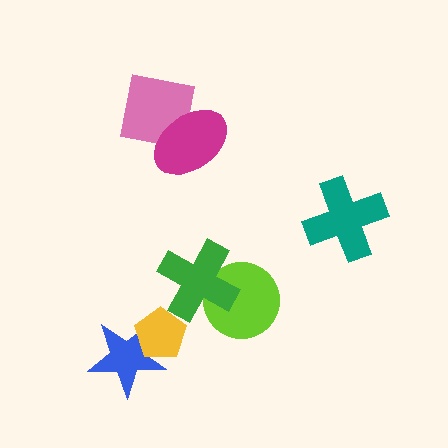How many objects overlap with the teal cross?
0 objects overlap with the teal cross.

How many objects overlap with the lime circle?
1 object overlaps with the lime circle.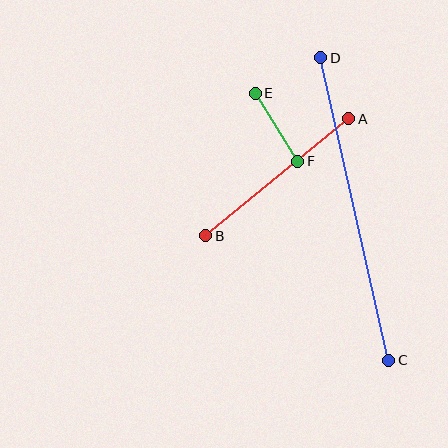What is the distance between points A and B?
The distance is approximately 185 pixels.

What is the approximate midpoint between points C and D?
The midpoint is at approximately (355, 209) pixels.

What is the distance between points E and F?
The distance is approximately 80 pixels.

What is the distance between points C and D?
The distance is approximately 310 pixels.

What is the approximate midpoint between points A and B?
The midpoint is at approximately (277, 177) pixels.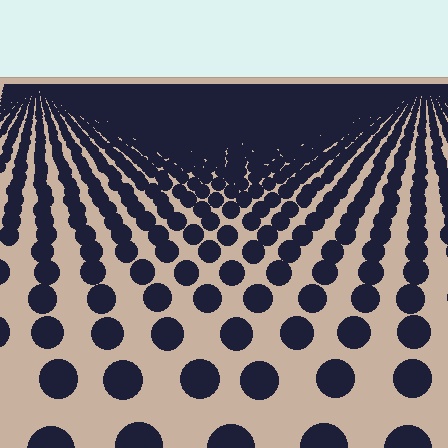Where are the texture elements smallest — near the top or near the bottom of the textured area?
Near the top.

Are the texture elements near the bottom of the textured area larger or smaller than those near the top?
Larger. Near the bottom, elements are closer to the viewer and appear at a bigger on-screen size.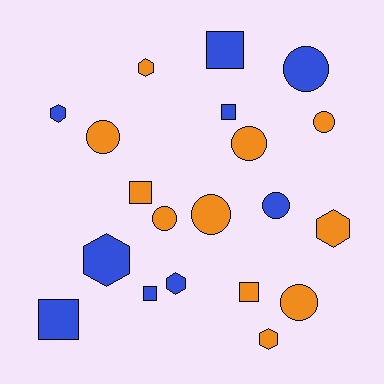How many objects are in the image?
There are 20 objects.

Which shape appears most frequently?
Circle, with 8 objects.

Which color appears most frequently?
Orange, with 11 objects.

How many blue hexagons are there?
There are 3 blue hexagons.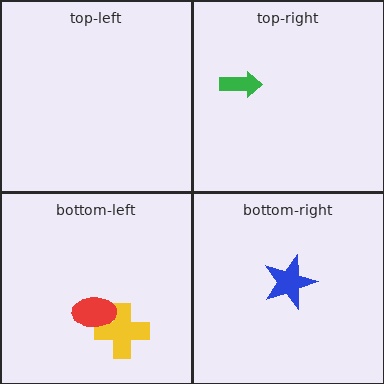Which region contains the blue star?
The bottom-right region.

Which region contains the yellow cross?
The bottom-left region.